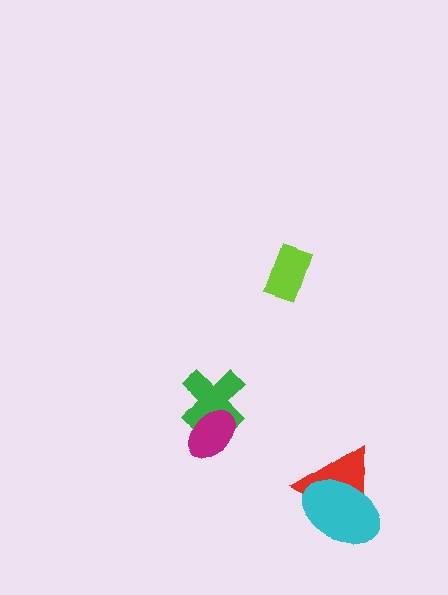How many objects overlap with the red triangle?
1 object overlaps with the red triangle.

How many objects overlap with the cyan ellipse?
1 object overlaps with the cyan ellipse.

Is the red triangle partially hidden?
Yes, it is partially covered by another shape.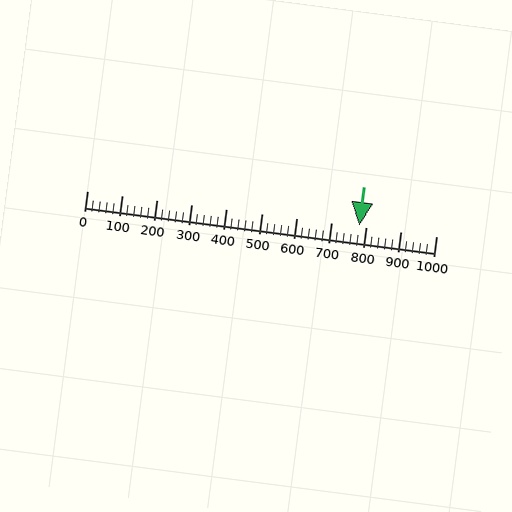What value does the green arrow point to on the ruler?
The green arrow points to approximately 780.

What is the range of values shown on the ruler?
The ruler shows values from 0 to 1000.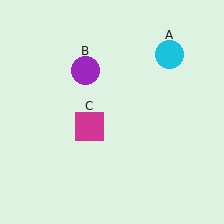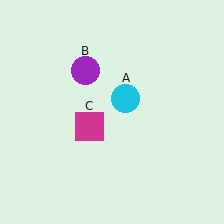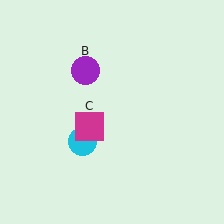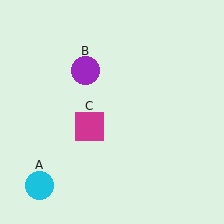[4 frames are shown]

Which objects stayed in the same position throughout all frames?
Purple circle (object B) and magenta square (object C) remained stationary.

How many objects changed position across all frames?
1 object changed position: cyan circle (object A).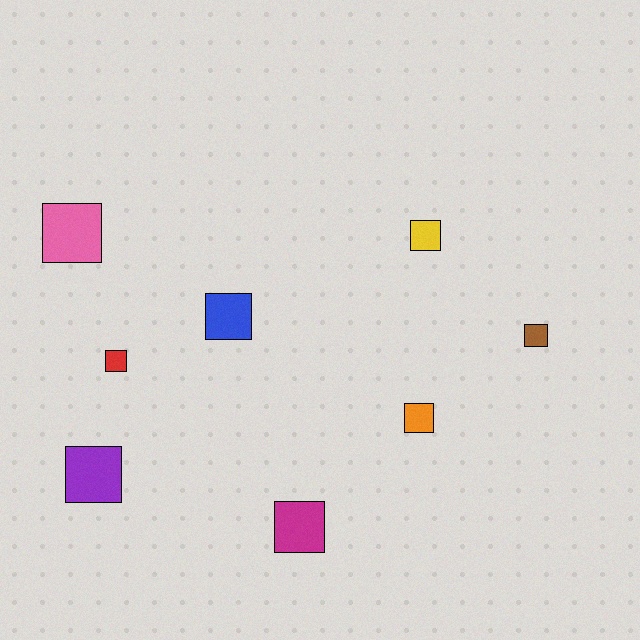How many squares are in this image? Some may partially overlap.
There are 8 squares.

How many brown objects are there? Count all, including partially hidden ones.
There is 1 brown object.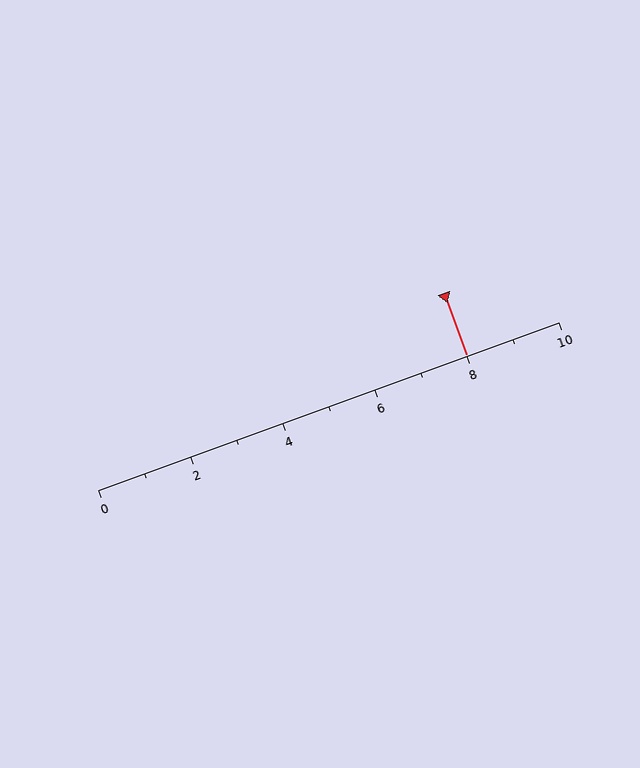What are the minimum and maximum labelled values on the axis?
The axis runs from 0 to 10.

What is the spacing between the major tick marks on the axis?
The major ticks are spaced 2 apart.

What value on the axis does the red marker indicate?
The marker indicates approximately 8.